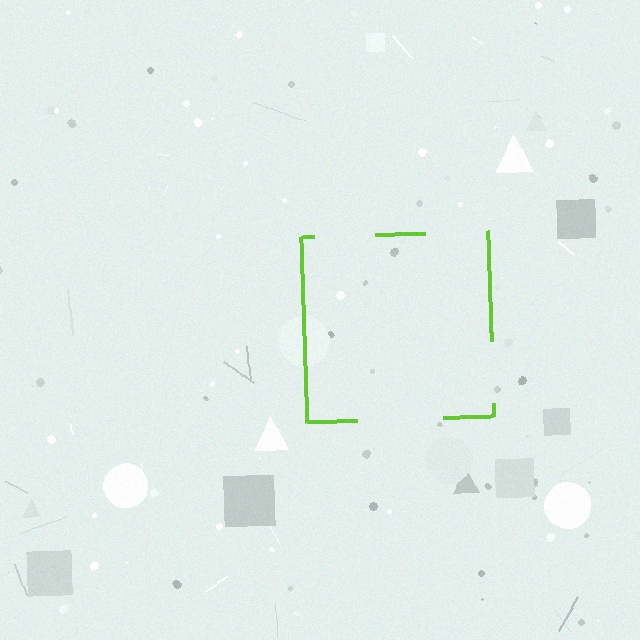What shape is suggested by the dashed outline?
The dashed outline suggests a square.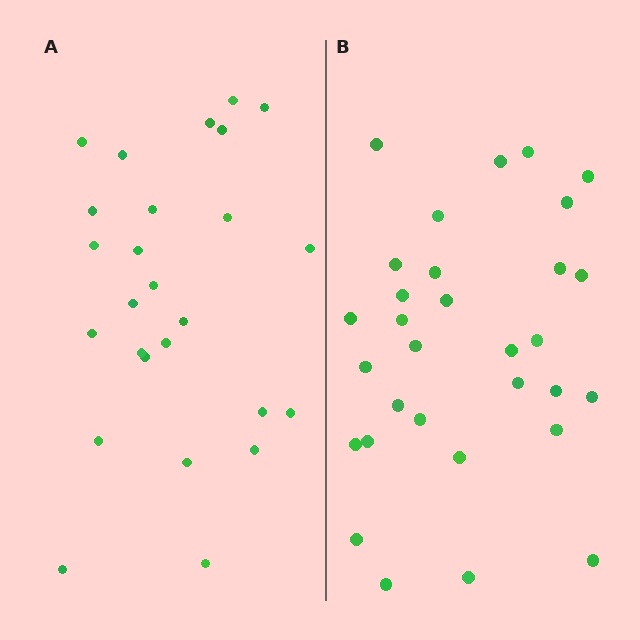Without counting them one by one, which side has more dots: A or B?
Region B (the right region) has more dots.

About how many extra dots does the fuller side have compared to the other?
Region B has about 5 more dots than region A.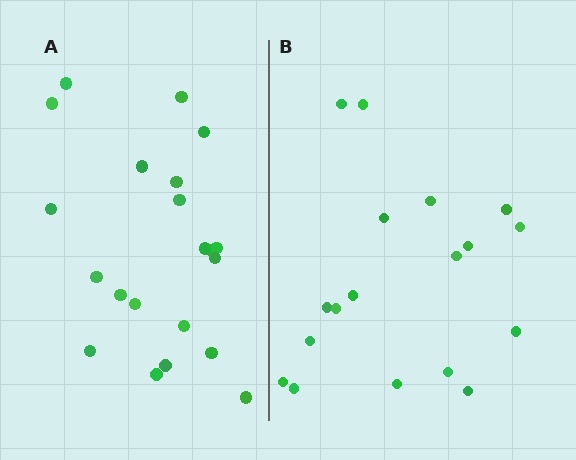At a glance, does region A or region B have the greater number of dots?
Region A (the left region) has more dots.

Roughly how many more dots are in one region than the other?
Region A has just a few more — roughly 2 or 3 more dots than region B.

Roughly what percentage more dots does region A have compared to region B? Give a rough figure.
About 15% more.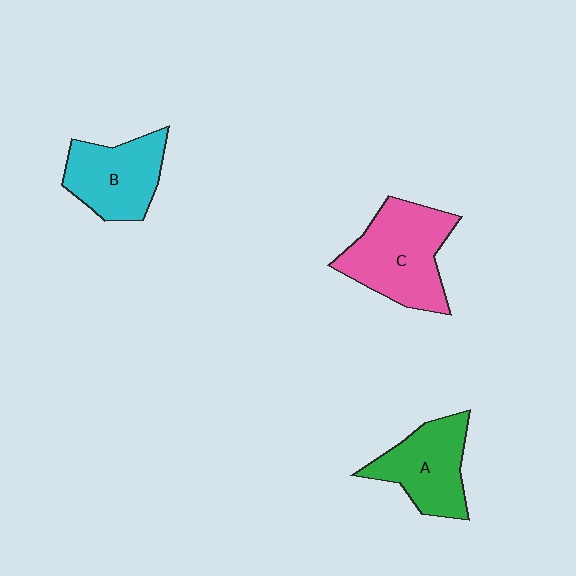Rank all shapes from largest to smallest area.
From largest to smallest: C (pink), A (green), B (cyan).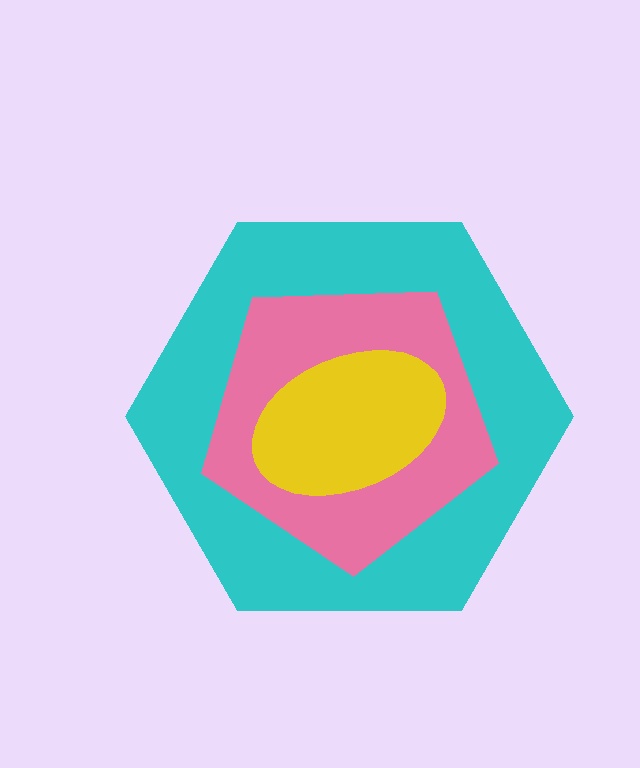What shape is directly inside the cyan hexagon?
The pink pentagon.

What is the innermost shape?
The yellow ellipse.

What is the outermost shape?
The cyan hexagon.